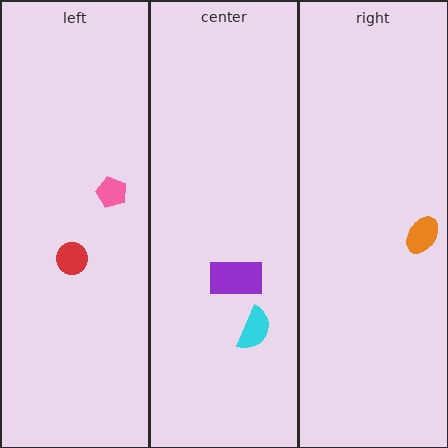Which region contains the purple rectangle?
The center region.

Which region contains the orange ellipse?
The right region.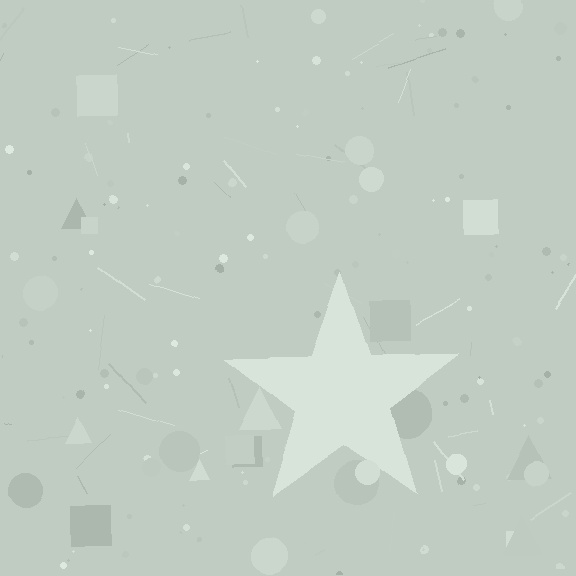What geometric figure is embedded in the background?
A star is embedded in the background.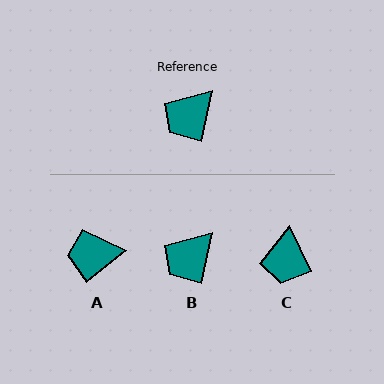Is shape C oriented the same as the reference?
No, it is off by about 37 degrees.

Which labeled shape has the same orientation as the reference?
B.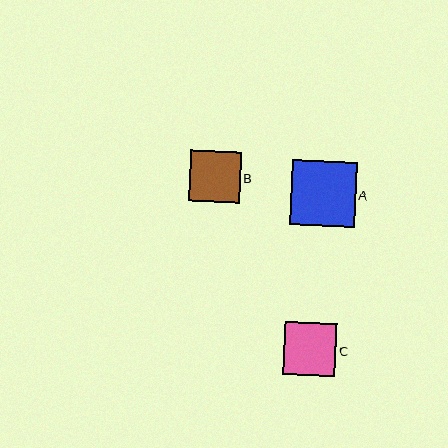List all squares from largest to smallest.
From largest to smallest: A, C, B.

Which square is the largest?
Square A is the largest with a size of approximately 65 pixels.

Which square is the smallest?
Square B is the smallest with a size of approximately 51 pixels.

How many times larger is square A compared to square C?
Square A is approximately 1.2 times the size of square C.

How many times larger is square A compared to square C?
Square A is approximately 1.2 times the size of square C.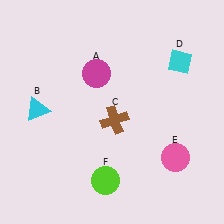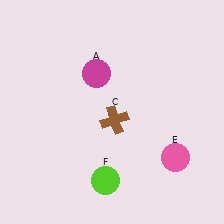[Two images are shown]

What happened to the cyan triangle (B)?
The cyan triangle (B) was removed in Image 2. It was in the top-left area of Image 1.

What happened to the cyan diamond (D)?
The cyan diamond (D) was removed in Image 2. It was in the top-right area of Image 1.